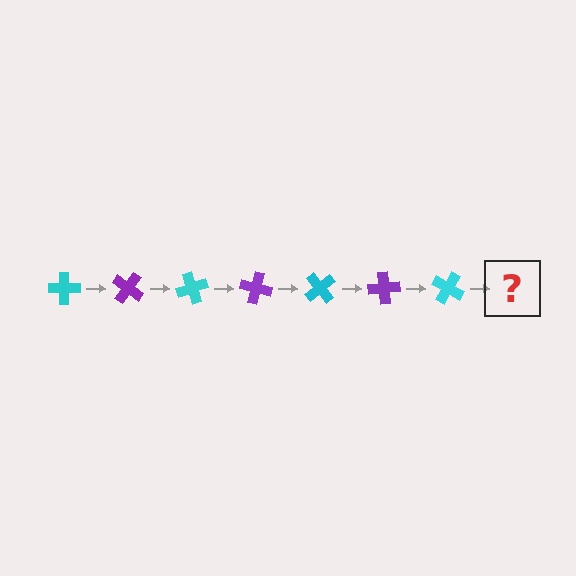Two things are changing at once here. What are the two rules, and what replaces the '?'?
The two rules are that it rotates 35 degrees each step and the color cycles through cyan and purple. The '?' should be a purple cross, rotated 245 degrees from the start.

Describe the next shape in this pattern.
It should be a purple cross, rotated 245 degrees from the start.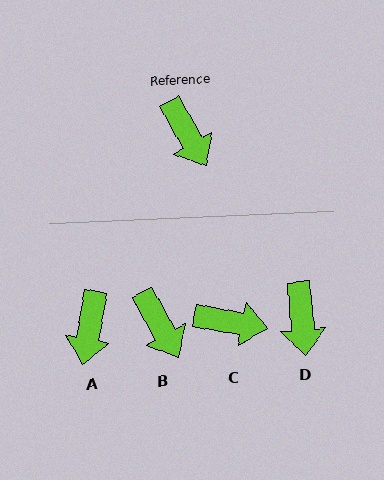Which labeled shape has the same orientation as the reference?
B.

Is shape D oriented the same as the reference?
No, it is off by about 24 degrees.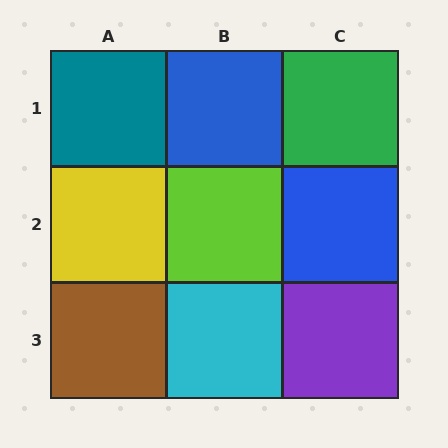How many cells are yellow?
1 cell is yellow.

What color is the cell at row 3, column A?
Brown.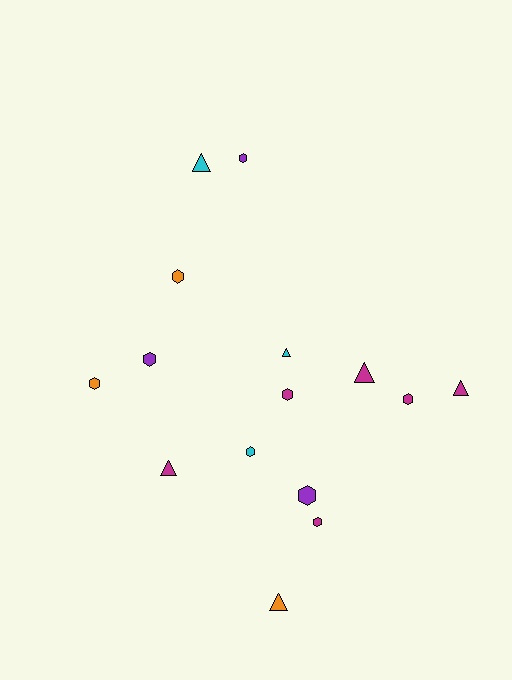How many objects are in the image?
There are 15 objects.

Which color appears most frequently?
Magenta, with 6 objects.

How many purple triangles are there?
There are no purple triangles.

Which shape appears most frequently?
Hexagon, with 9 objects.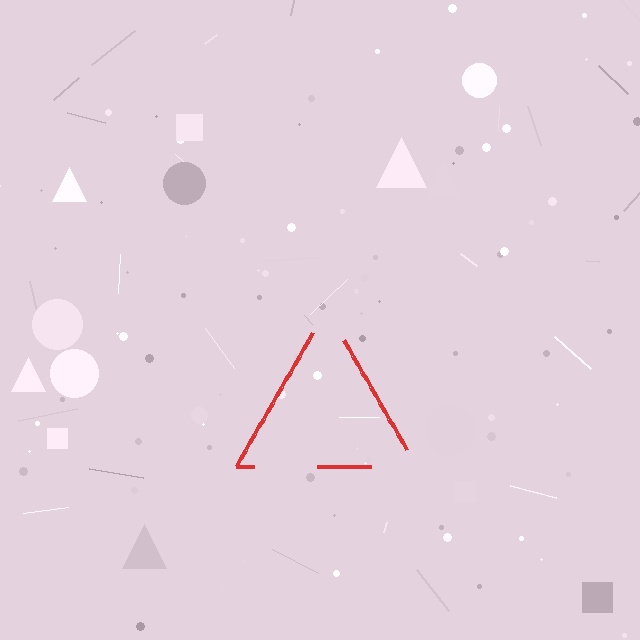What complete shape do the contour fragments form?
The contour fragments form a triangle.